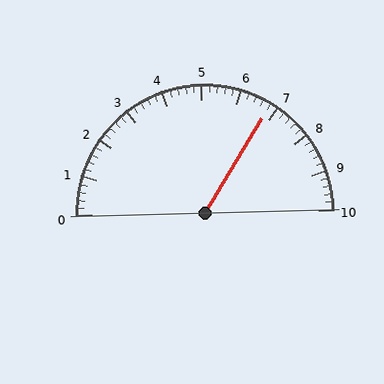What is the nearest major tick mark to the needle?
The nearest major tick mark is 7.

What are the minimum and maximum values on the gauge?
The gauge ranges from 0 to 10.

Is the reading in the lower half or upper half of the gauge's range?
The reading is in the upper half of the range (0 to 10).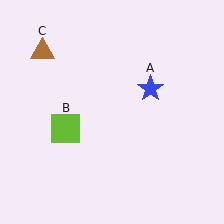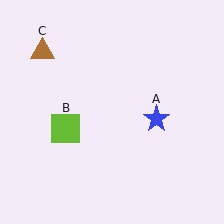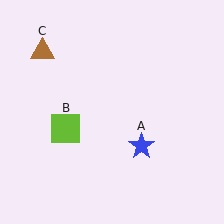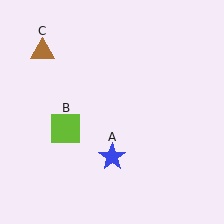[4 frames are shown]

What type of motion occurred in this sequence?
The blue star (object A) rotated clockwise around the center of the scene.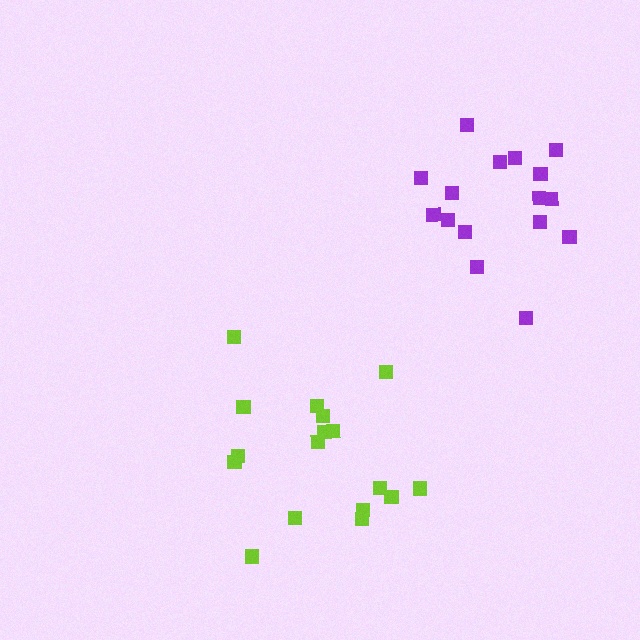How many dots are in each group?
Group 1: 16 dots, Group 2: 17 dots (33 total).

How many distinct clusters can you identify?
There are 2 distinct clusters.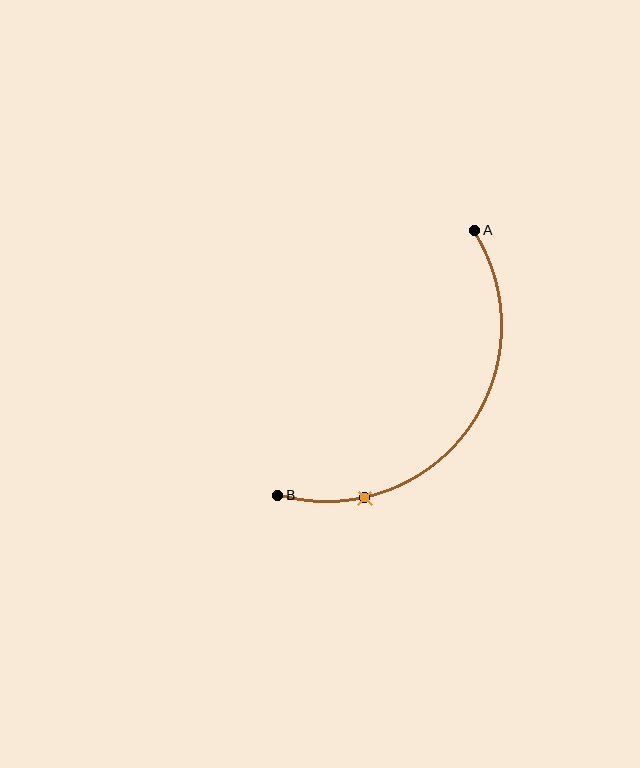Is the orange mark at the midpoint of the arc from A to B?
No. The orange mark lies on the arc but is closer to endpoint B. The arc midpoint would be at the point on the curve equidistant along the arc from both A and B.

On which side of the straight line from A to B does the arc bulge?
The arc bulges below and to the right of the straight line connecting A and B.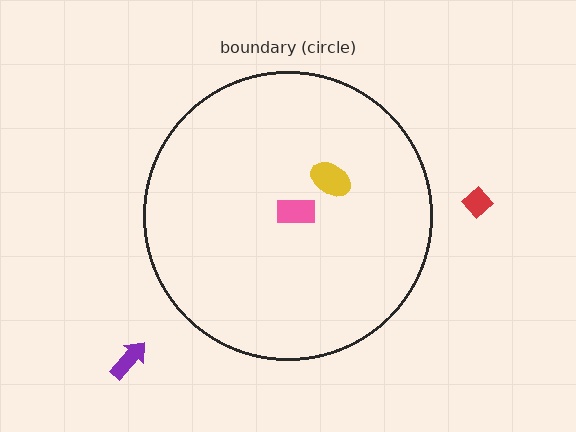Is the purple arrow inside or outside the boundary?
Outside.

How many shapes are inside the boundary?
2 inside, 2 outside.